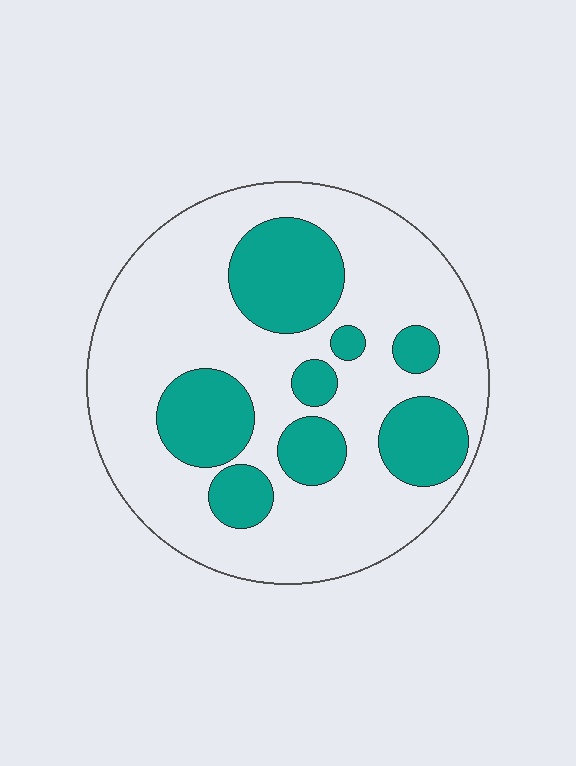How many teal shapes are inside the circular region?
8.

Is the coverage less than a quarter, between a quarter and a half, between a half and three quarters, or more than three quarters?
Between a quarter and a half.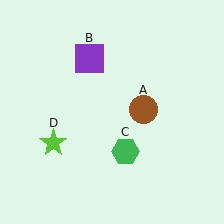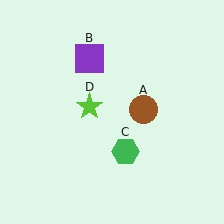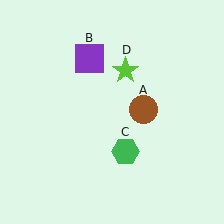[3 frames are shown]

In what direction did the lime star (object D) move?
The lime star (object D) moved up and to the right.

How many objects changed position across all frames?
1 object changed position: lime star (object D).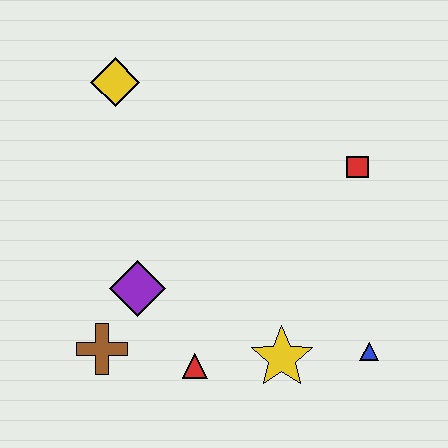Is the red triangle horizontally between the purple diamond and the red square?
Yes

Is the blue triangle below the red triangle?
No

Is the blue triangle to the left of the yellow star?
No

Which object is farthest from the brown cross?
The red square is farthest from the brown cross.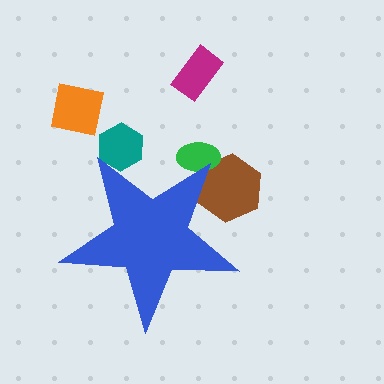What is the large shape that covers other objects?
A blue star.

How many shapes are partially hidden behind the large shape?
3 shapes are partially hidden.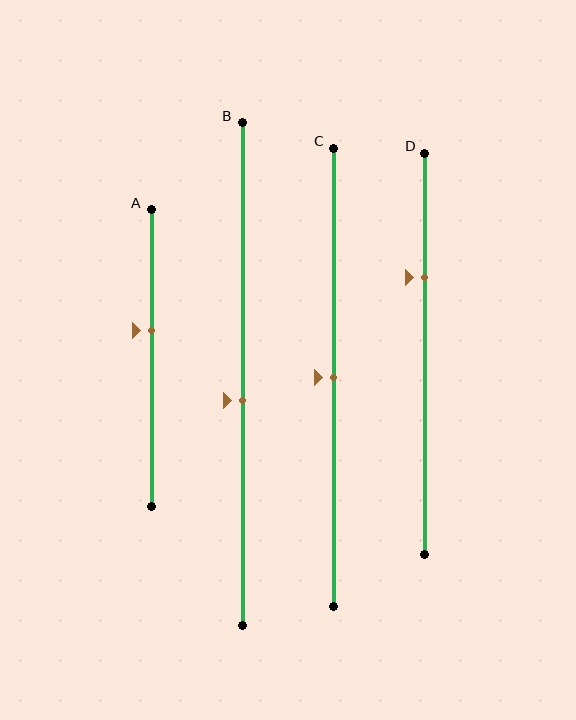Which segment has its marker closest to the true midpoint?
Segment C has its marker closest to the true midpoint.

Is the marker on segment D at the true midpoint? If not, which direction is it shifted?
No, the marker on segment D is shifted upward by about 19% of the segment length.